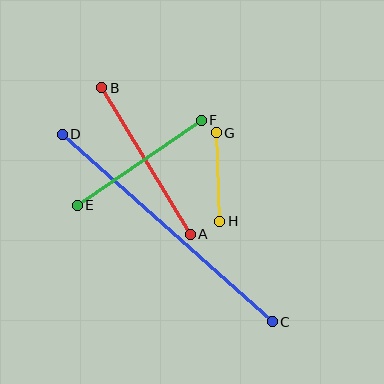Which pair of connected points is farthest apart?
Points C and D are farthest apart.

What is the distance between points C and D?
The distance is approximately 281 pixels.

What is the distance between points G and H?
The distance is approximately 89 pixels.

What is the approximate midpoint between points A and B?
The midpoint is at approximately (146, 161) pixels.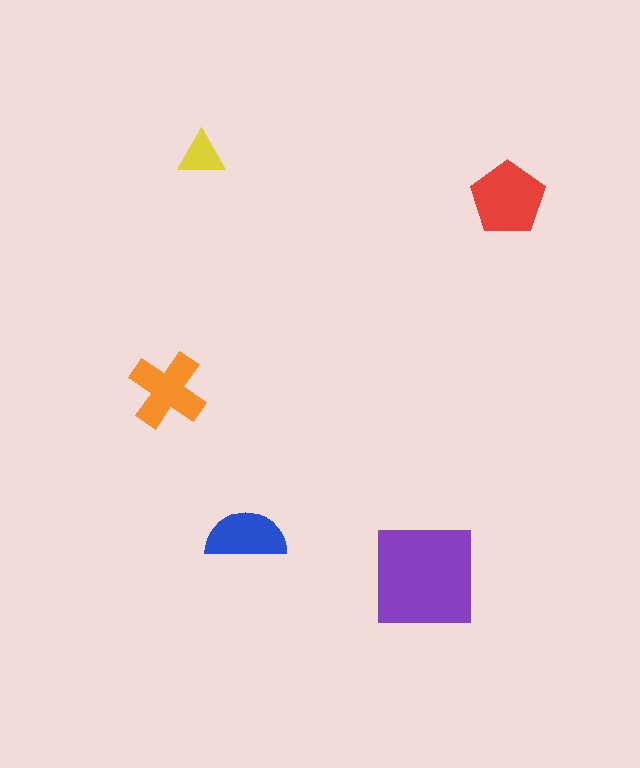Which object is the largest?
The purple square.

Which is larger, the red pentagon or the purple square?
The purple square.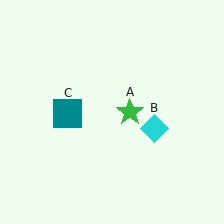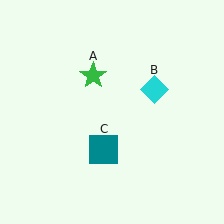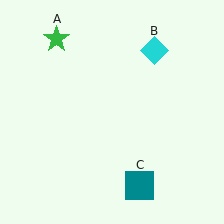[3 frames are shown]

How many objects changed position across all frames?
3 objects changed position: green star (object A), cyan diamond (object B), teal square (object C).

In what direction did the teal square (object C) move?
The teal square (object C) moved down and to the right.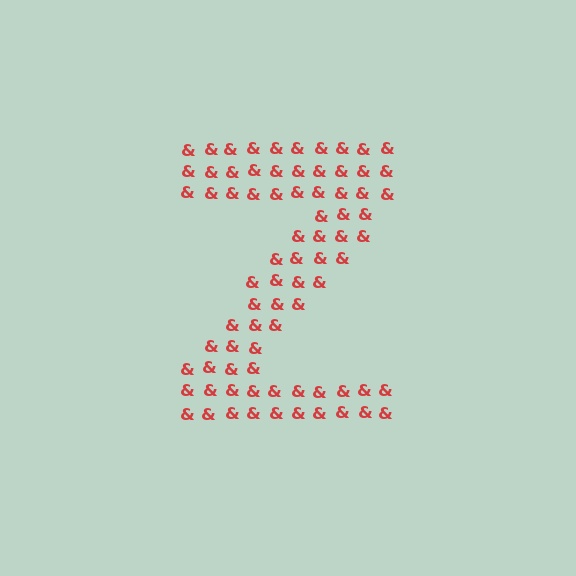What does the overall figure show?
The overall figure shows the letter Z.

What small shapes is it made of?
It is made of small ampersands.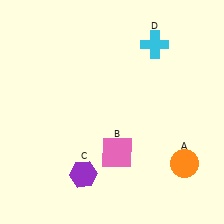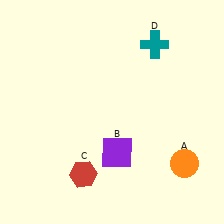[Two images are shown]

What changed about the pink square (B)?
In Image 1, B is pink. In Image 2, it changed to purple.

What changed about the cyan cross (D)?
In Image 1, D is cyan. In Image 2, it changed to teal.